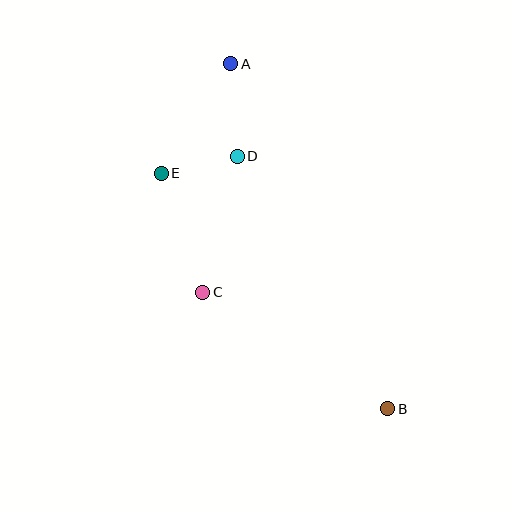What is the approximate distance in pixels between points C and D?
The distance between C and D is approximately 140 pixels.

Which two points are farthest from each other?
Points A and B are farthest from each other.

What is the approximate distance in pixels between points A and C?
The distance between A and C is approximately 230 pixels.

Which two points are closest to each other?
Points D and E are closest to each other.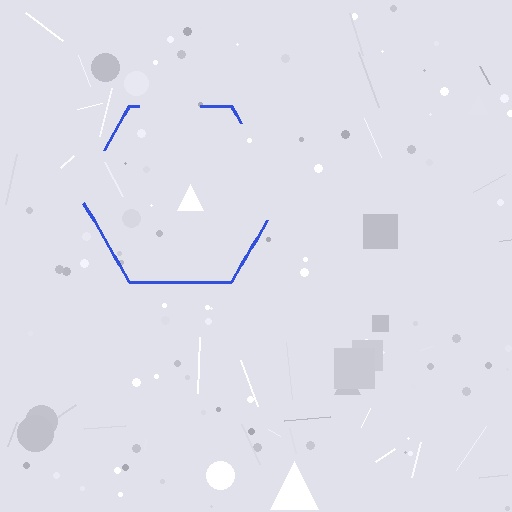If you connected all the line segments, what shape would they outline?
They would outline a hexagon.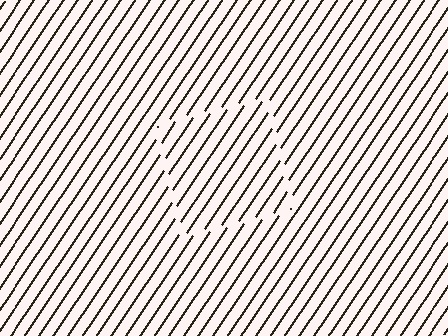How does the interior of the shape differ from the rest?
The interior of the shape contains the same grating, shifted by half a period — the contour is defined by the phase discontinuity where line-ends from the inner and outer gratings abut.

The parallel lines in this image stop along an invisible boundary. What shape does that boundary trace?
An illusory square. The interior of the shape contains the same grating, shifted by half a period — the contour is defined by the phase discontinuity where line-ends from the inner and outer gratings abut.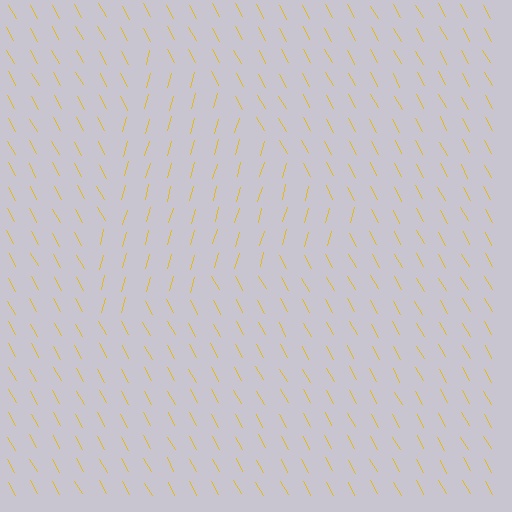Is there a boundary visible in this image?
Yes, there is a texture boundary formed by a change in line orientation.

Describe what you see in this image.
The image is filled with small yellow line segments. A triangle region in the image has lines oriented differently from the surrounding lines, creating a visible texture boundary.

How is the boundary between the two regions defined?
The boundary is defined purely by a change in line orientation (approximately 45 degrees difference). All lines are the same color and thickness.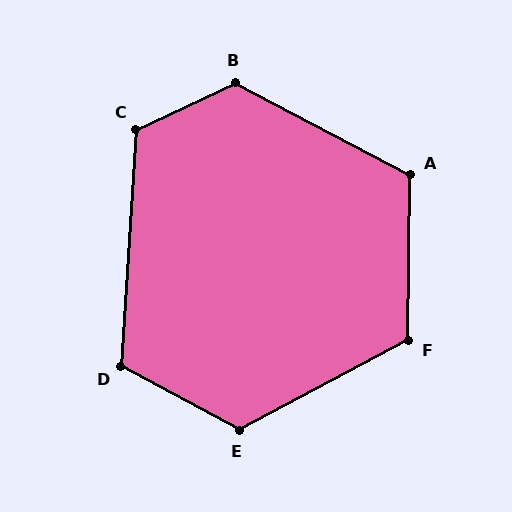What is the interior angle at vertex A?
Approximately 117 degrees (obtuse).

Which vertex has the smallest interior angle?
D, at approximately 114 degrees.